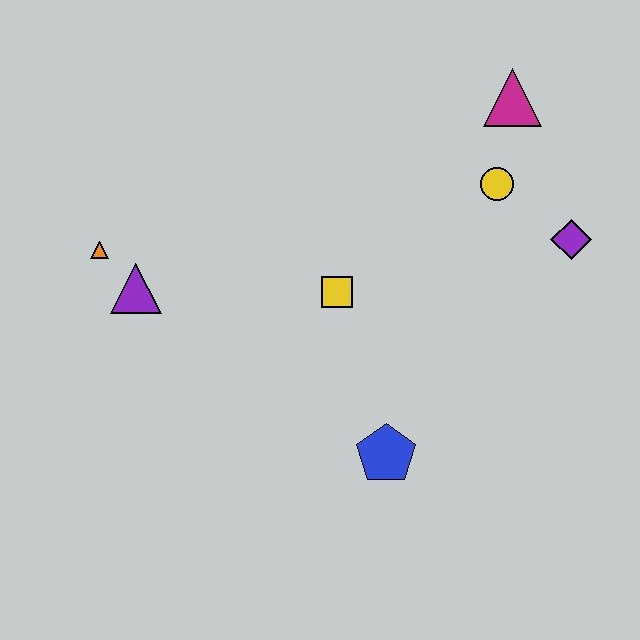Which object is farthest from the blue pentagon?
The magenta triangle is farthest from the blue pentagon.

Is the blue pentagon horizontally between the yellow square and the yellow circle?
Yes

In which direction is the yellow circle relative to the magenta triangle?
The yellow circle is below the magenta triangle.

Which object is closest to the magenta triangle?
The yellow circle is closest to the magenta triangle.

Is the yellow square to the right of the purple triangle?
Yes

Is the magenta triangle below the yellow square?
No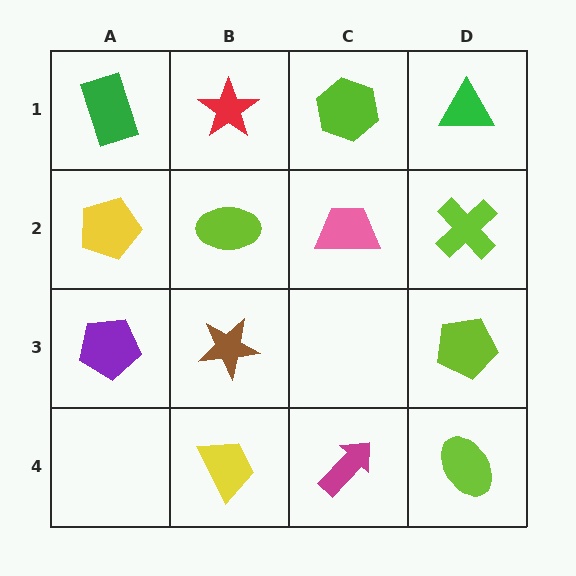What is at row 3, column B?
A brown star.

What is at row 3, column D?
A lime pentagon.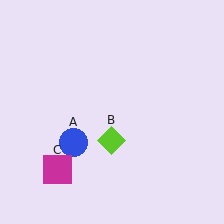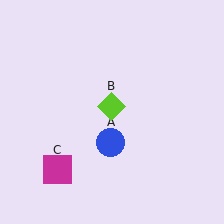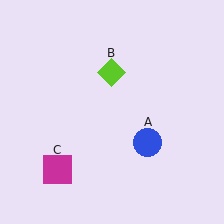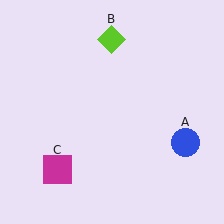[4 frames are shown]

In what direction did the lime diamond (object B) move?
The lime diamond (object B) moved up.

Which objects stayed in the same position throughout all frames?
Magenta square (object C) remained stationary.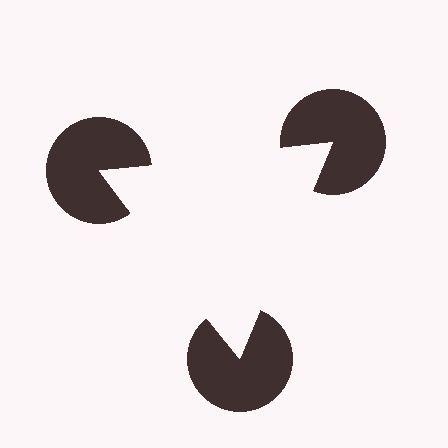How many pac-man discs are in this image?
There are 3 — one at each vertex of the illusory triangle.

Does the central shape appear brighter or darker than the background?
It typically appears slightly brighter than the background, even though no actual brightness change is drawn.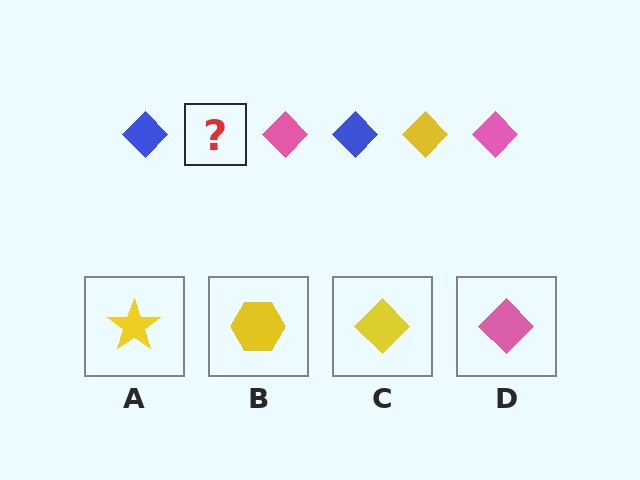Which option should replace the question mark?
Option C.